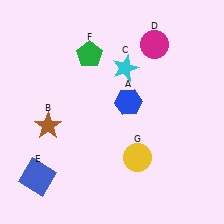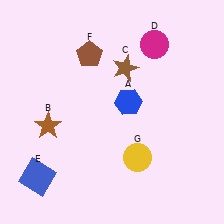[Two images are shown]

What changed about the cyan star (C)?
In Image 1, C is cyan. In Image 2, it changed to brown.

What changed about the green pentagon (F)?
In Image 1, F is green. In Image 2, it changed to brown.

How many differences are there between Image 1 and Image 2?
There are 2 differences between the two images.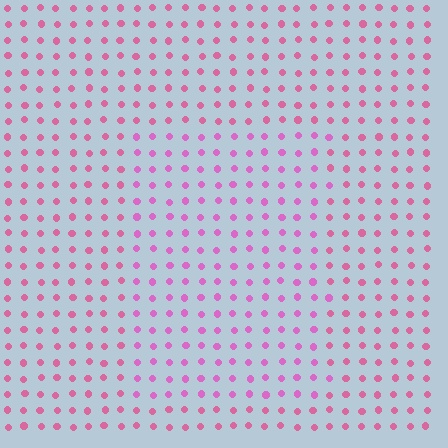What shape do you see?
I see a rectangle.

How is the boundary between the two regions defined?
The boundary is defined purely by a slight shift in hue (about 23 degrees). Spacing, size, and orientation are identical on both sides.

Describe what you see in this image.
The image is filled with small pink elements in a uniform arrangement. A rectangle-shaped region is visible where the elements are tinted to a slightly different hue, forming a subtle color boundary.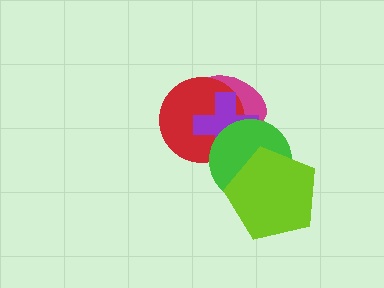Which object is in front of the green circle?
The lime pentagon is in front of the green circle.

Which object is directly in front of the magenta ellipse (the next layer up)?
The red circle is directly in front of the magenta ellipse.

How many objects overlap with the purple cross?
3 objects overlap with the purple cross.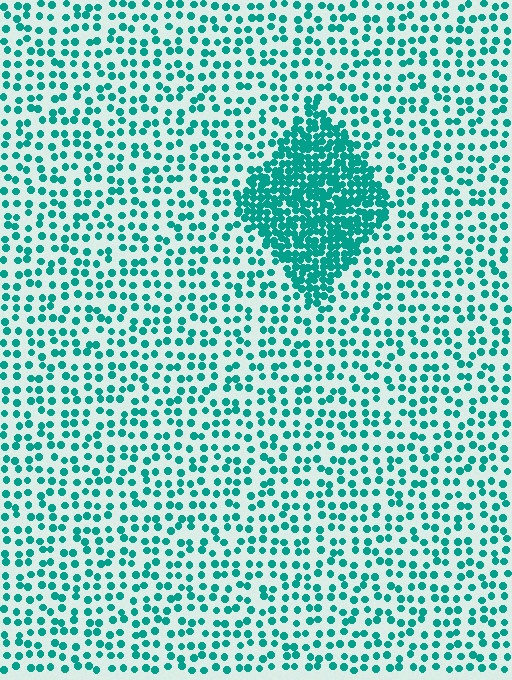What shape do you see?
I see a diamond.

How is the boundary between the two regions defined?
The boundary is defined by a change in element density (approximately 2.8x ratio). All elements are the same color, size, and shape.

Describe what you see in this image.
The image contains small teal elements arranged at two different densities. A diamond-shaped region is visible where the elements are more densely packed than the surrounding area.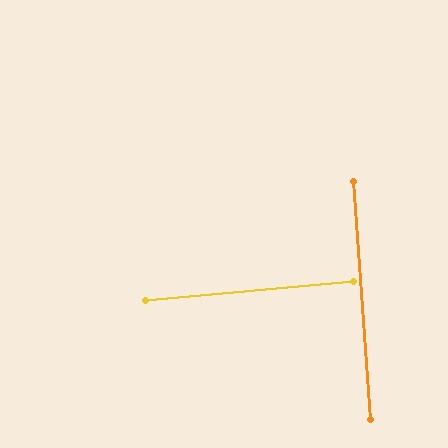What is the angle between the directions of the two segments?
Approximately 89 degrees.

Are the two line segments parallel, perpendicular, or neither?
Perpendicular — they meet at approximately 89°.